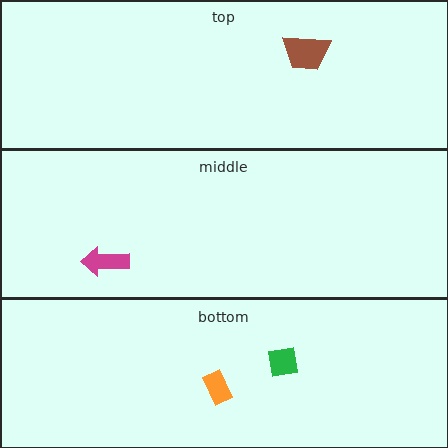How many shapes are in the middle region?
1.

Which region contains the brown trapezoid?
The top region.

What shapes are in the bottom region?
The orange rectangle, the green square.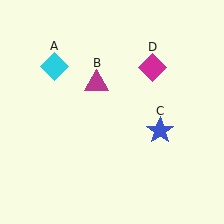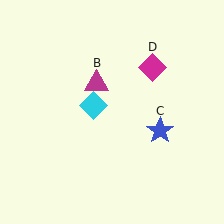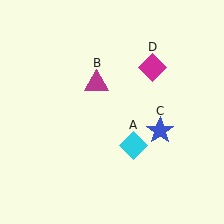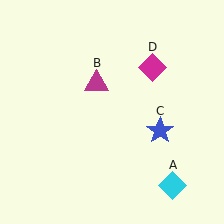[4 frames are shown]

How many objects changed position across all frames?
1 object changed position: cyan diamond (object A).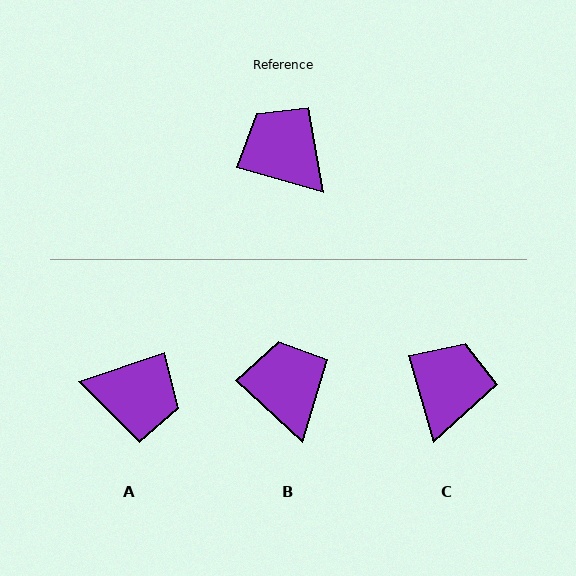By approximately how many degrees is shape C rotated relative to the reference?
Approximately 58 degrees clockwise.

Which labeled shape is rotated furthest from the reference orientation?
A, about 145 degrees away.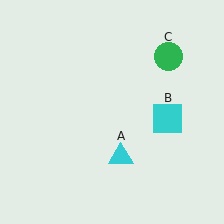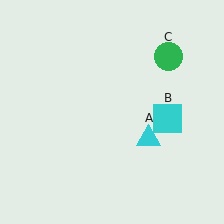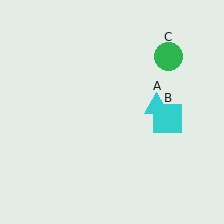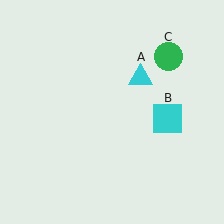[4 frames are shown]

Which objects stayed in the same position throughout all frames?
Cyan square (object B) and green circle (object C) remained stationary.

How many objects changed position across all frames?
1 object changed position: cyan triangle (object A).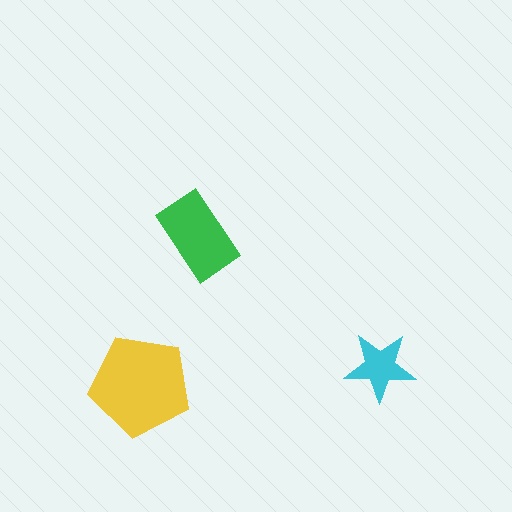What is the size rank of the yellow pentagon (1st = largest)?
1st.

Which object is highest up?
The green rectangle is topmost.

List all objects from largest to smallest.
The yellow pentagon, the green rectangle, the cyan star.